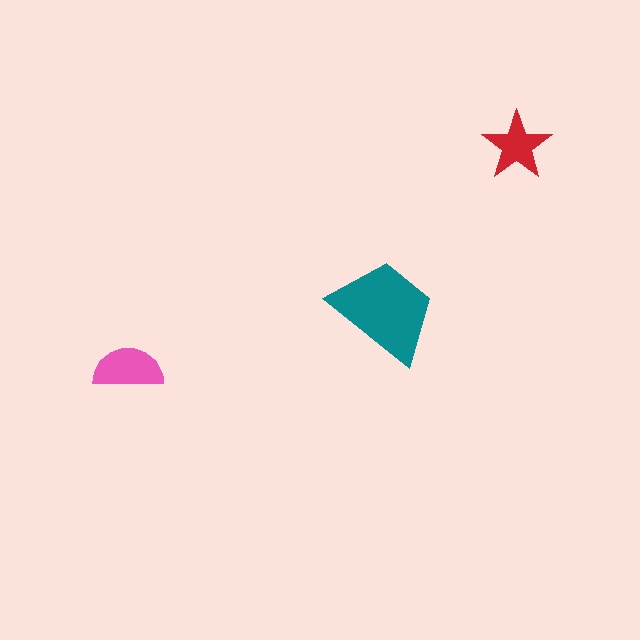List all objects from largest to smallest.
The teal trapezoid, the pink semicircle, the red star.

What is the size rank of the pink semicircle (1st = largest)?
2nd.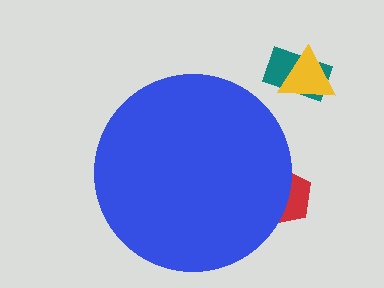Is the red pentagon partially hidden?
Yes, the red pentagon is partially hidden behind the blue circle.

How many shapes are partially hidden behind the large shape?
1 shape is partially hidden.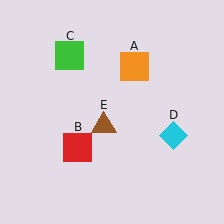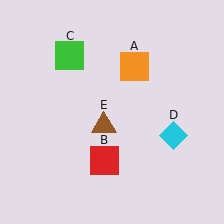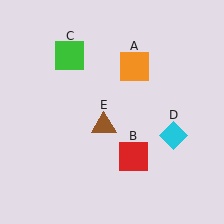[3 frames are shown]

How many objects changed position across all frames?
1 object changed position: red square (object B).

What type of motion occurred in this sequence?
The red square (object B) rotated counterclockwise around the center of the scene.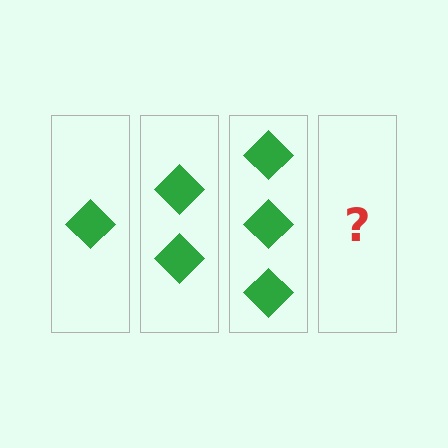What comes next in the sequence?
The next element should be 4 diamonds.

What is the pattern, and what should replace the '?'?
The pattern is that each step adds one more diamond. The '?' should be 4 diamonds.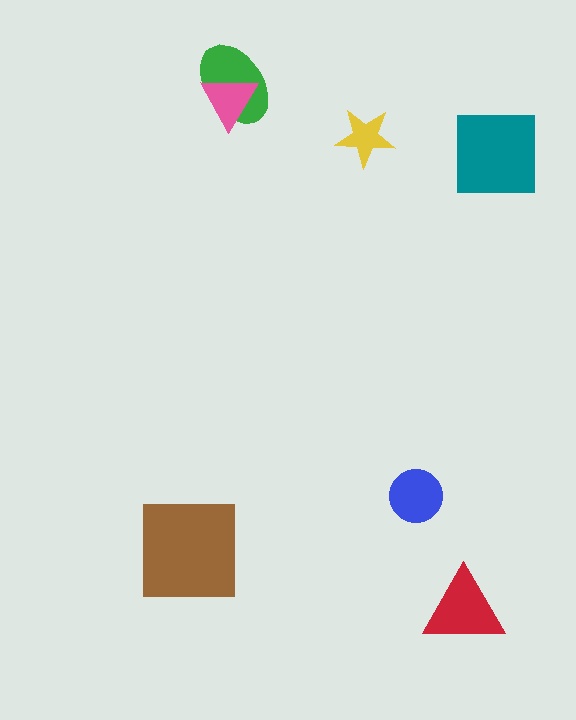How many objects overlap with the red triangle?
0 objects overlap with the red triangle.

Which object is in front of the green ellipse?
The pink triangle is in front of the green ellipse.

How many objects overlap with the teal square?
0 objects overlap with the teal square.